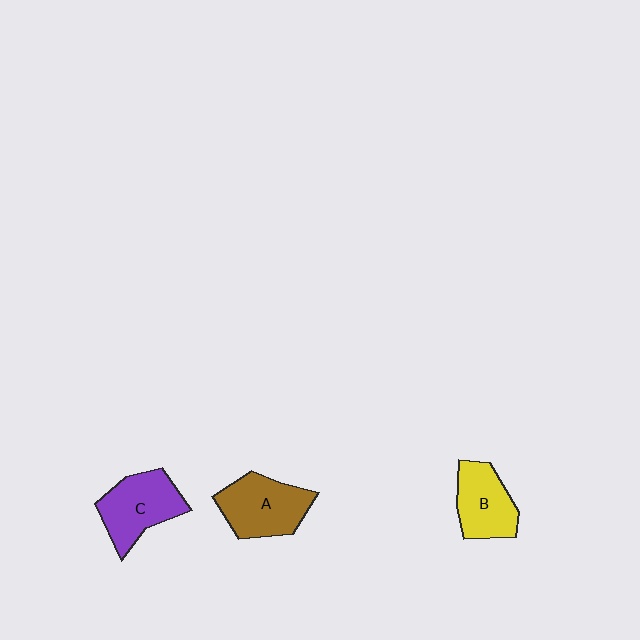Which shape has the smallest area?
Shape B (yellow).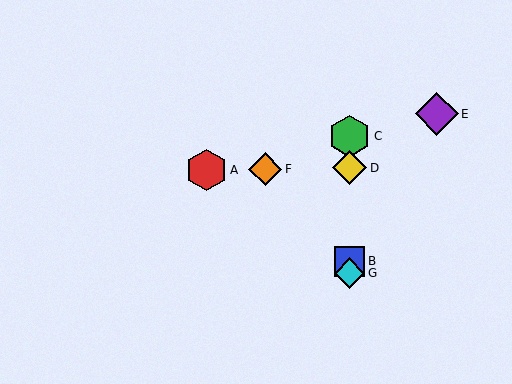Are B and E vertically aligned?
No, B is at x≈350 and E is at x≈437.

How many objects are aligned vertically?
4 objects (B, C, D, G) are aligned vertically.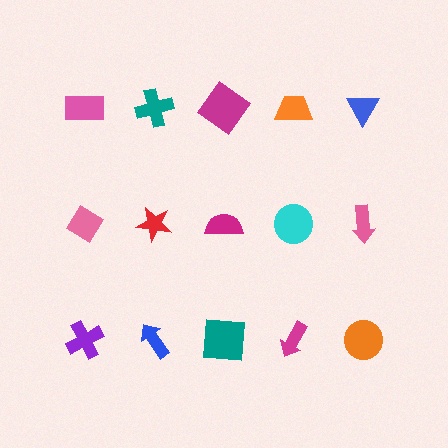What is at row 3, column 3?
A teal square.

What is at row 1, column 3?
A magenta diamond.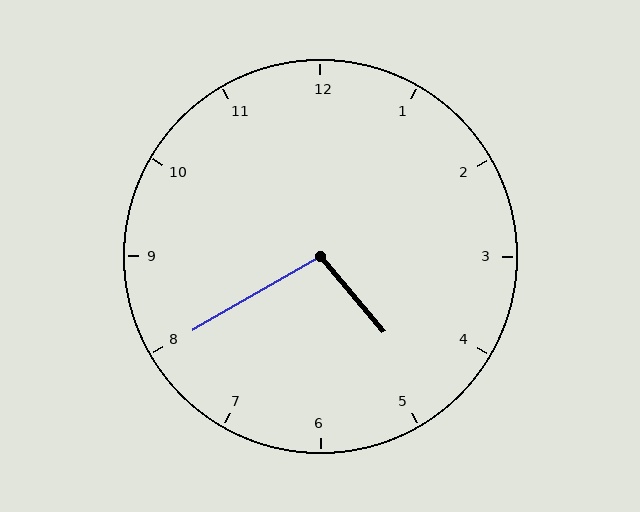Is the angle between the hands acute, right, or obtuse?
It is obtuse.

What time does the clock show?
4:40.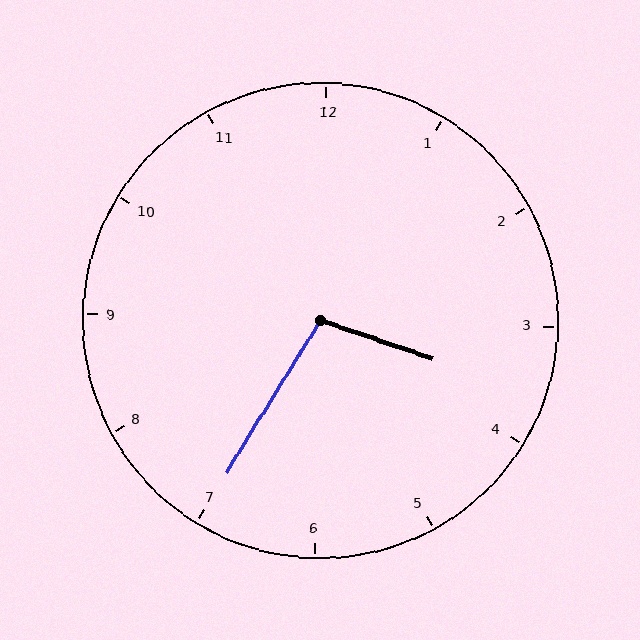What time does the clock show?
3:35.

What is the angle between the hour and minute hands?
Approximately 102 degrees.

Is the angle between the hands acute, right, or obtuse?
It is obtuse.